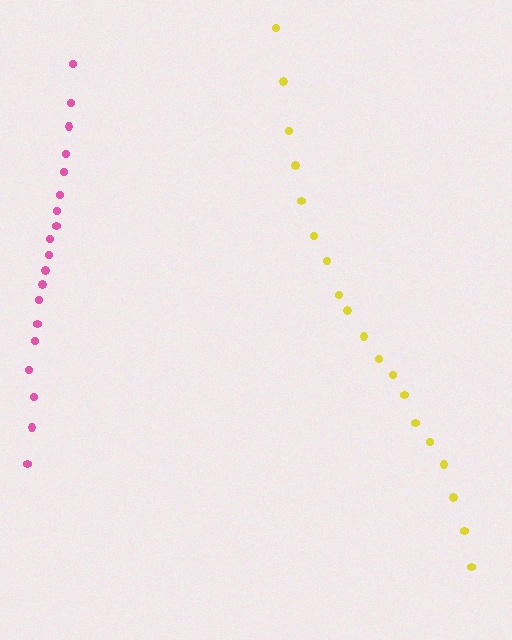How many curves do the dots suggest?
There are 2 distinct paths.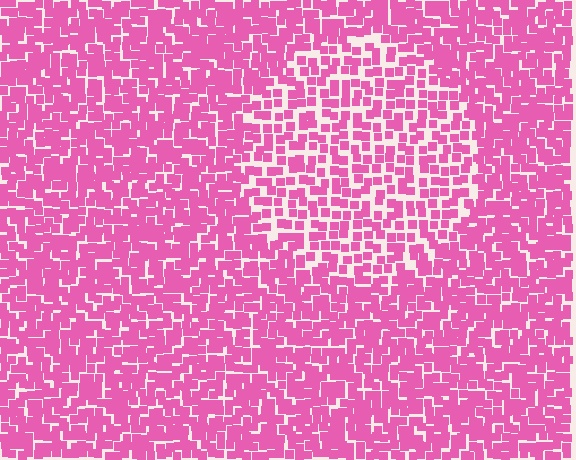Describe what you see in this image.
The image contains small pink elements arranged at two different densities. A circle-shaped region is visible where the elements are less densely packed than the surrounding area.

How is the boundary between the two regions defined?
The boundary is defined by a change in element density (approximately 1.6x ratio). All elements are the same color, size, and shape.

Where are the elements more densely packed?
The elements are more densely packed outside the circle boundary.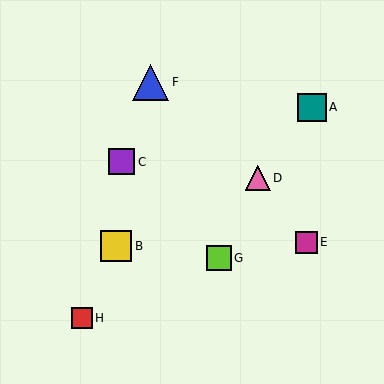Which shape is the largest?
The blue triangle (labeled F) is the largest.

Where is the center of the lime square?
The center of the lime square is at (219, 258).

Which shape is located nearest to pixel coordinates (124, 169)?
The purple square (labeled C) at (121, 162) is nearest to that location.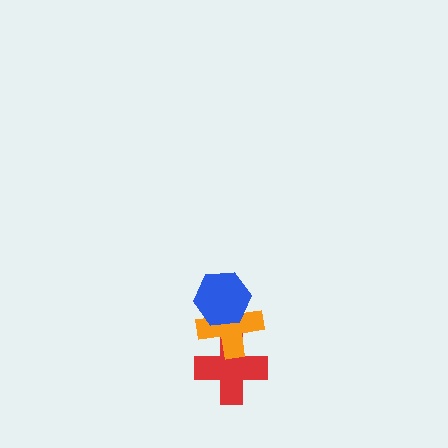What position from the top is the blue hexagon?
The blue hexagon is 1st from the top.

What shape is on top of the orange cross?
The blue hexagon is on top of the orange cross.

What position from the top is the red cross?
The red cross is 3rd from the top.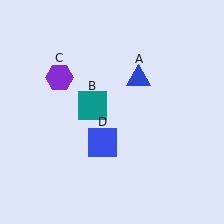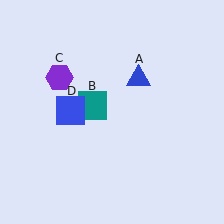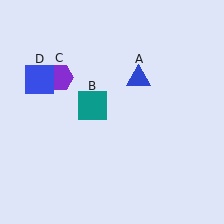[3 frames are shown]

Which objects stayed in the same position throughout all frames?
Blue triangle (object A) and teal square (object B) and purple hexagon (object C) remained stationary.